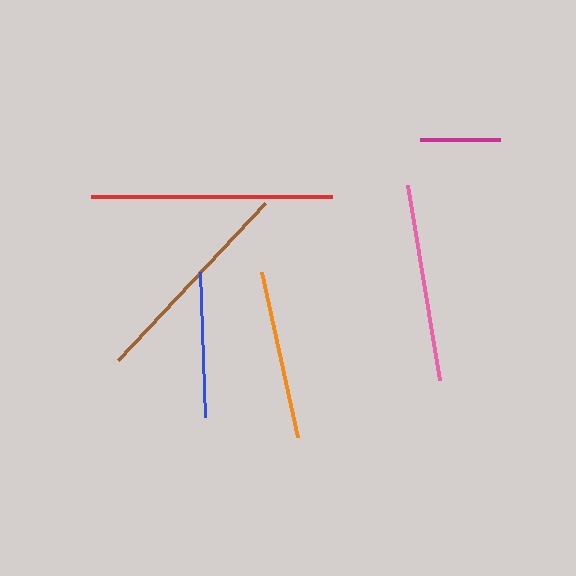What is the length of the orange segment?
The orange segment is approximately 170 pixels long.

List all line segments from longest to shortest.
From longest to shortest: red, brown, pink, orange, blue, magenta.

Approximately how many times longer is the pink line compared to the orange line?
The pink line is approximately 1.2 times the length of the orange line.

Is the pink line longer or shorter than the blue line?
The pink line is longer than the blue line.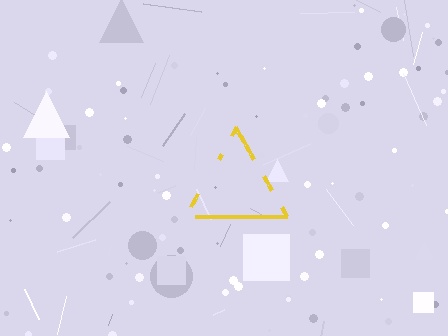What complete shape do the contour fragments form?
The contour fragments form a triangle.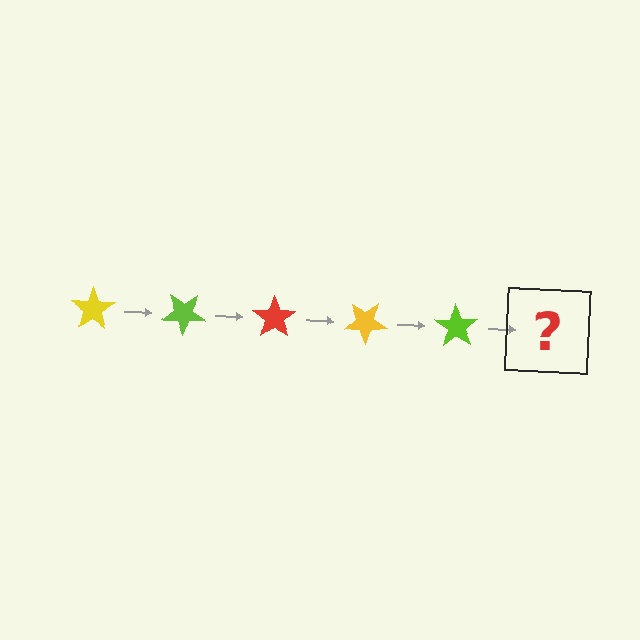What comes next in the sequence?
The next element should be a red star, rotated 175 degrees from the start.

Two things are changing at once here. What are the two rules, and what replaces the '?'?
The two rules are that it rotates 35 degrees each step and the color cycles through yellow, lime, and red. The '?' should be a red star, rotated 175 degrees from the start.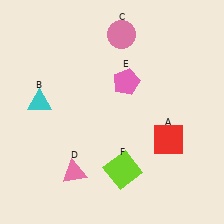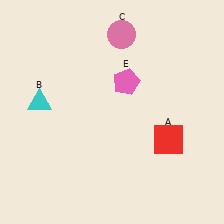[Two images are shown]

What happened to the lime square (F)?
The lime square (F) was removed in Image 2. It was in the bottom-right area of Image 1.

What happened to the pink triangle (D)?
The pink triangle (D) was removed in Image 2. It was in the bottom-left area of Image 1.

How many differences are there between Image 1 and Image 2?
There are 2 differences between the two images.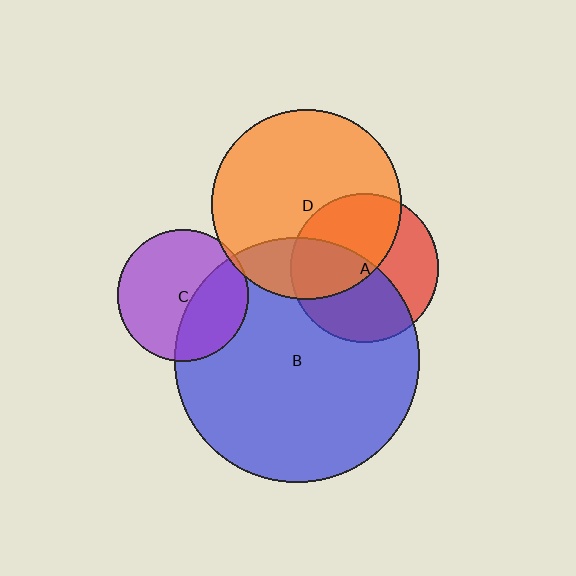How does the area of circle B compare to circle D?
Approximately 1.7 times.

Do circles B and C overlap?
Yes.